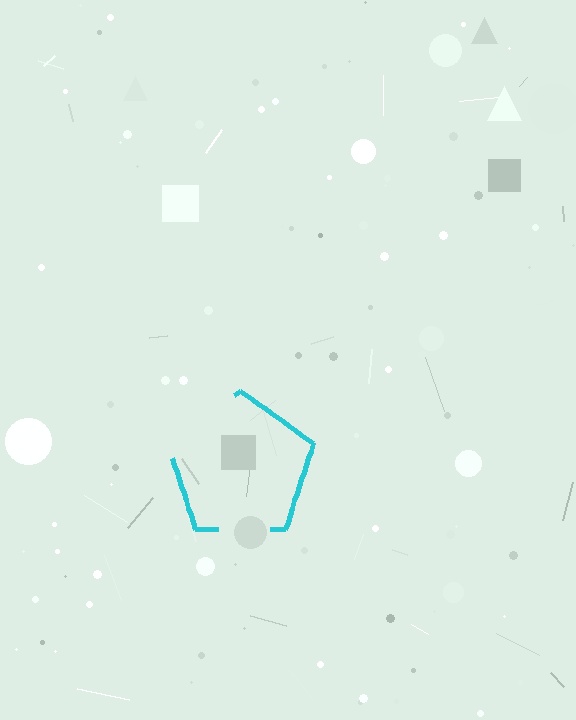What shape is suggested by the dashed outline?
The dashed outline suggests a pentagon.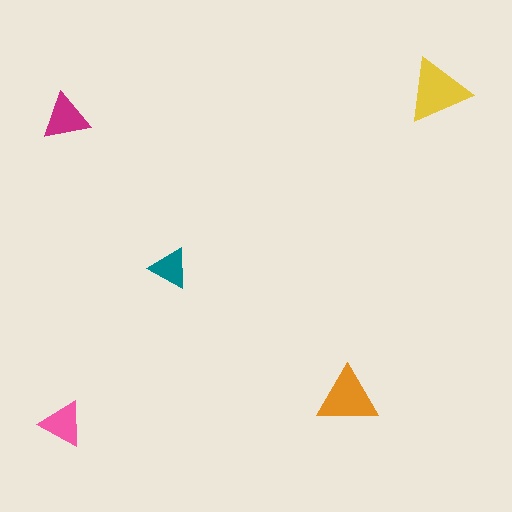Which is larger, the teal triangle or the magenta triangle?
The magenta one.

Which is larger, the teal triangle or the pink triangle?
The pink one.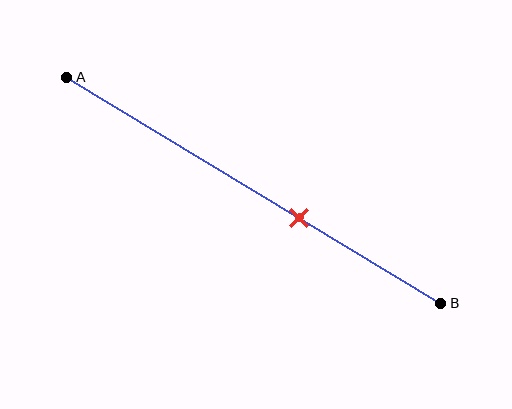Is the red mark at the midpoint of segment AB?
No, the mark is at about 60% from A, not at the 50% midpoint.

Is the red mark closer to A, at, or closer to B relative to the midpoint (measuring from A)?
The red mark is closer to point B than the midpoint of segment AB.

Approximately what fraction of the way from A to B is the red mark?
The red mark is approximately 60% of the way from A to B.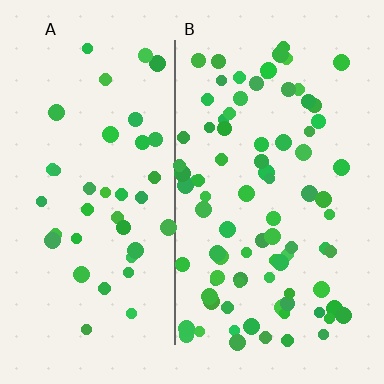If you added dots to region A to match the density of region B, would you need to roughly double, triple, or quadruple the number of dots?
Approximately double.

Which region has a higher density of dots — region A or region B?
B (the right).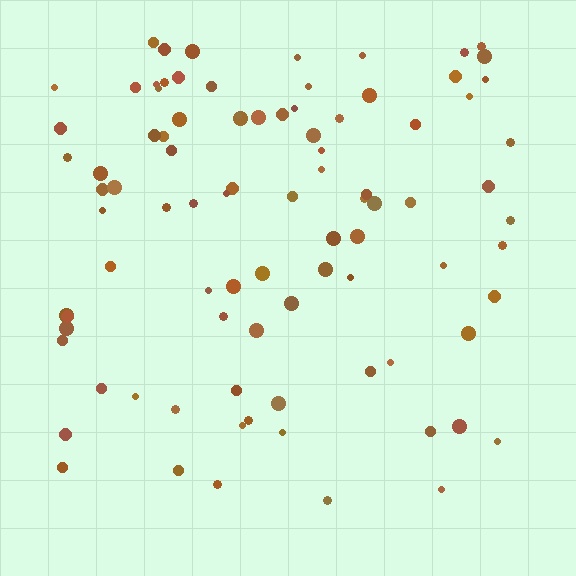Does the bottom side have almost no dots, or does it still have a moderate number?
Still a moderate number, just noticeably fewer than the top.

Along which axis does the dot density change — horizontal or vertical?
Vertical.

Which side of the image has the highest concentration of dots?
The top.